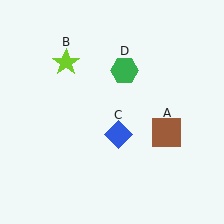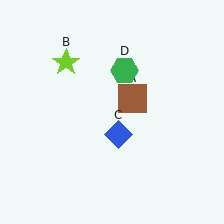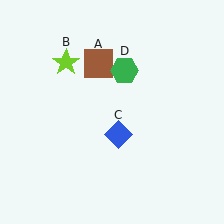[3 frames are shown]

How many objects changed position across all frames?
1 object changed position: brown square (object A).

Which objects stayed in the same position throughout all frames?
Lime star (object B) and blue diamond (object C) and green hexagon (object D) remained stationary.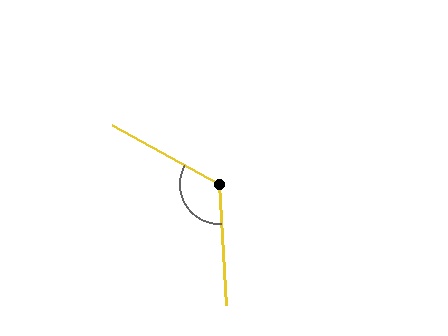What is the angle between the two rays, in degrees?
Approximately 122 degrees.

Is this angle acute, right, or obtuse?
It is obtuse.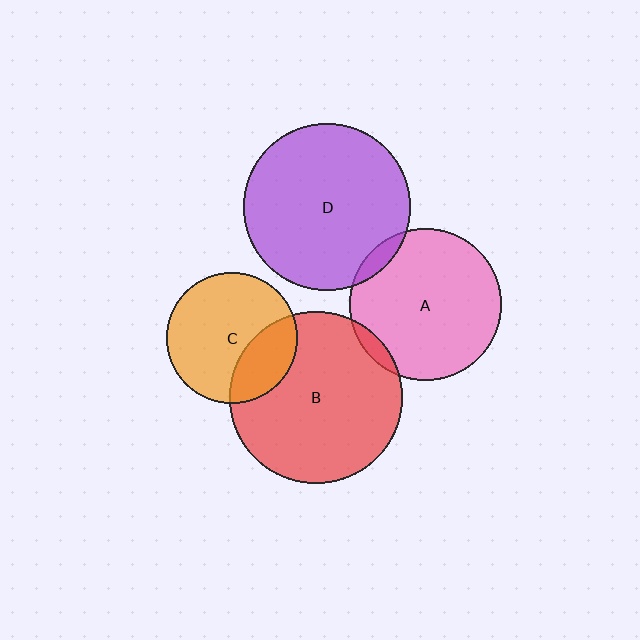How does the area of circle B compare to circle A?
Approximately 1.3 times.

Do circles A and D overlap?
Yes.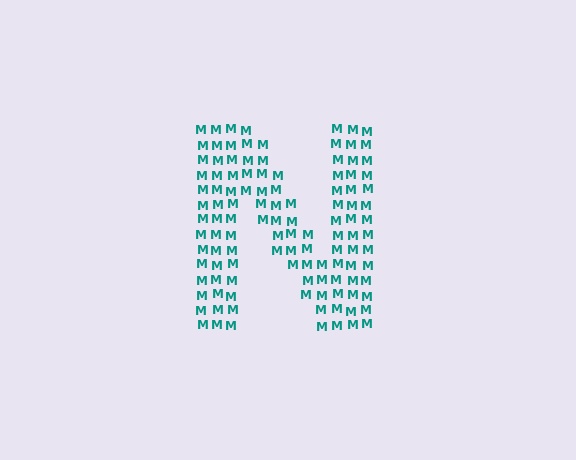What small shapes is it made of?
It is made of small letter M's.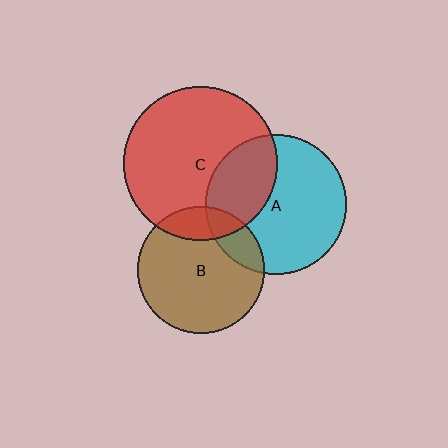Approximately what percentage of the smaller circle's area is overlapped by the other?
Approximately 15%.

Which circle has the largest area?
Circle C (red).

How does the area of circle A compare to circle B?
Approximately 1.2 times.